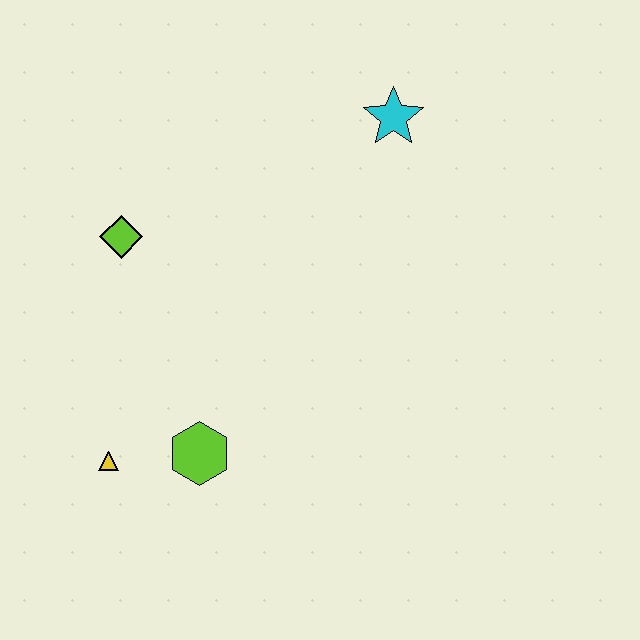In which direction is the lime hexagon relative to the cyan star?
The lime hexagon is below the cyan star.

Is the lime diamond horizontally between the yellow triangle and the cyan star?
Yes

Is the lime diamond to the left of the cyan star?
Yes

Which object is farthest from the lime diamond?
The cyan star is farthest from the lime diamond.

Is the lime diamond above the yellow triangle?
Yes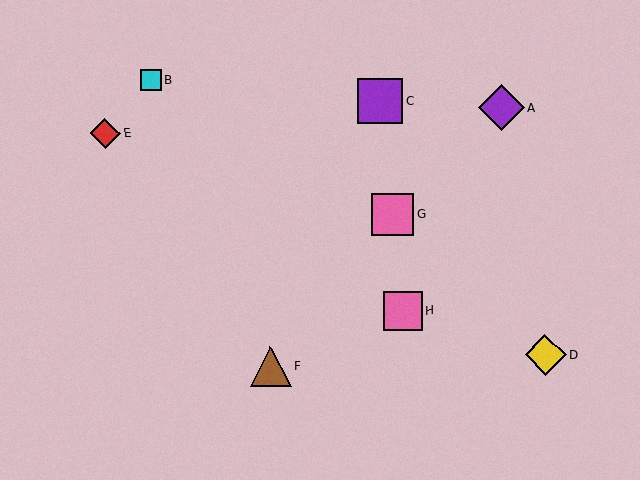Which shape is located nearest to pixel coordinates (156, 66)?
The cyan square (labeled B) at (151, 80) is nearest to that location.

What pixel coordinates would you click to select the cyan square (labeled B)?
Click at (151, 80) to select the cyan square B.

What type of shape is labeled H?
Shape H is a pink square.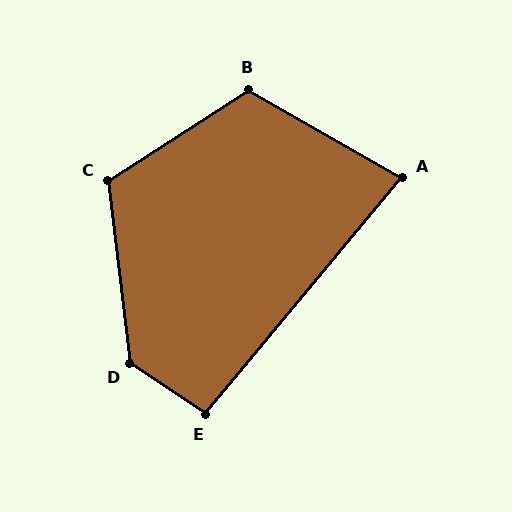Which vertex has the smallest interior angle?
A, at approximately 80 degrees.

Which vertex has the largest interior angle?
D, at approximately 130 degrees.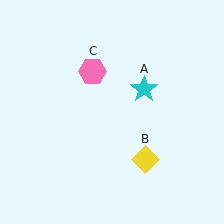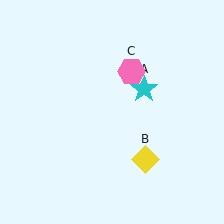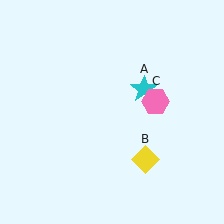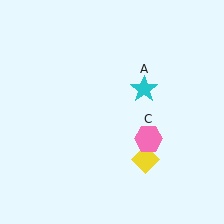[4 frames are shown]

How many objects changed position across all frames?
1 object changed position: pink hexagon (object C).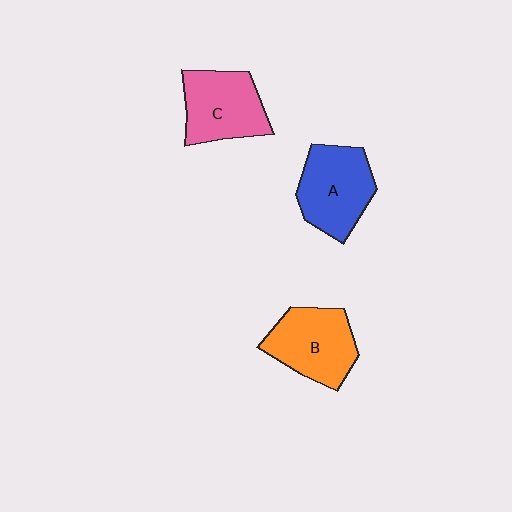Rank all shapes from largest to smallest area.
From largest to smallest: A (blue), B (orange), C (pink).